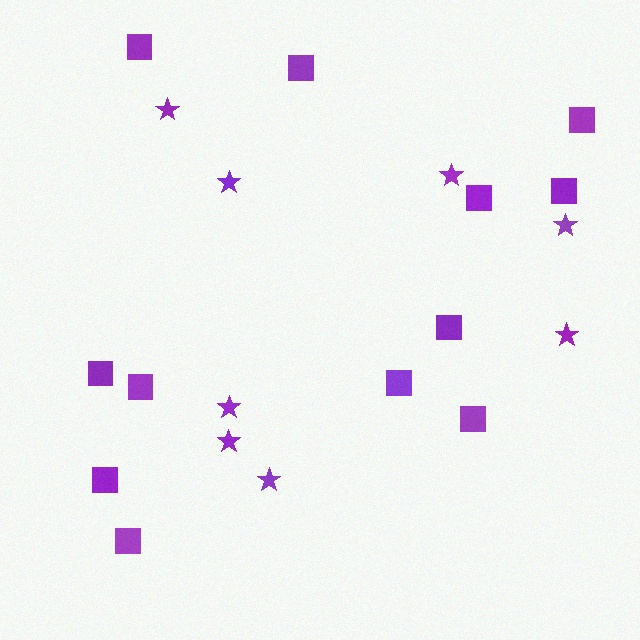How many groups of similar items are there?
There are 2 groups: one group of stars (8) and one group of squares (12).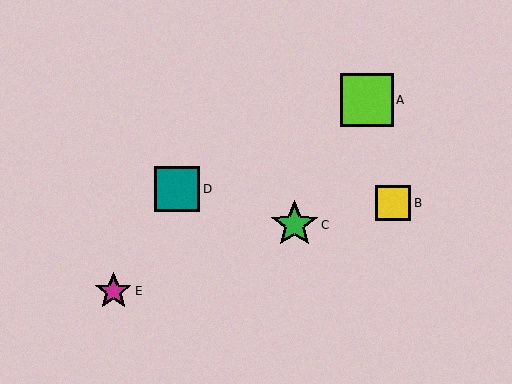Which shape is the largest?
The lime square (labeled A) is the largest.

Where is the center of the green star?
The center of the green star is at (295, 225).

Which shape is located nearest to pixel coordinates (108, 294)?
The magenta star (labeled E) at (113, 291) is nearest to that location.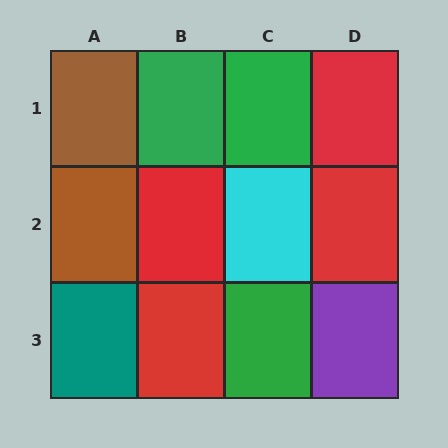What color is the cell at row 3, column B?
Red.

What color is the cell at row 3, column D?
Purple.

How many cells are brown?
2 cells are brown.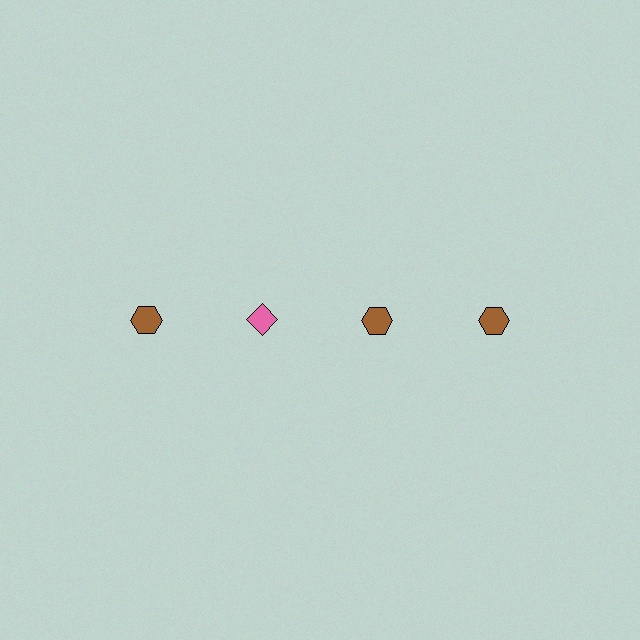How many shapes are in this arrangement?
There are 4 shapes arranged in a grid pattern.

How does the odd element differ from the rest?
It differs in both color (pink instead of brown) and shape (diamond instead of hexagon).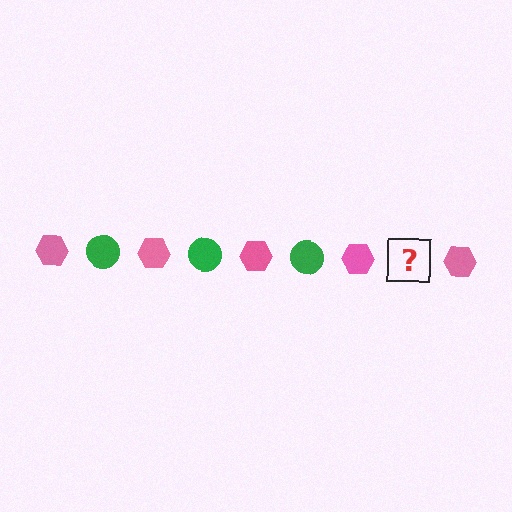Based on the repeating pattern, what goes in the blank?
The blank should be a green circle.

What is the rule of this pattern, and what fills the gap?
The rule is that the pattern alternates between pink hexagon and green circle. The gap should be filled with a green circle.